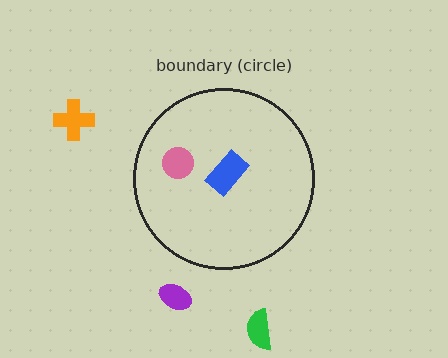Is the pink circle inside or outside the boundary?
Inside.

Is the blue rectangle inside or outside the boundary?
Inside.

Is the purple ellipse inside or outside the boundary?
Outside.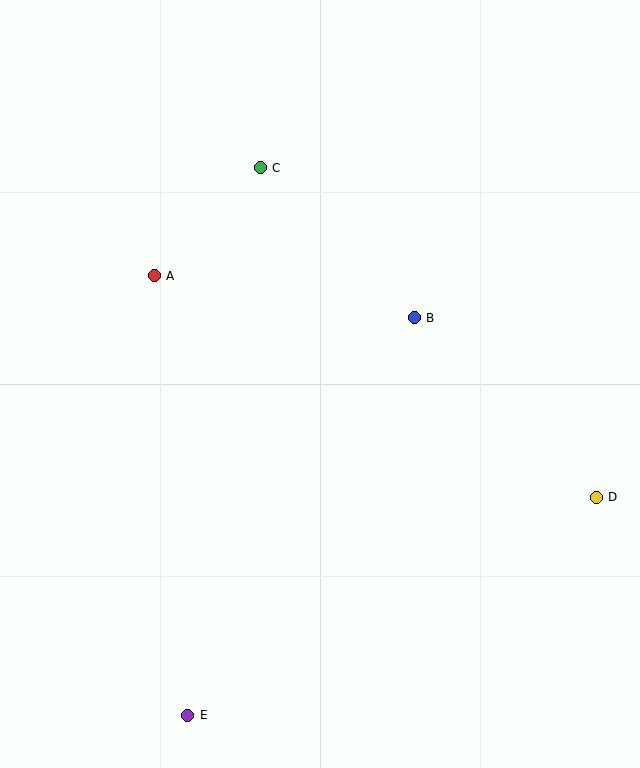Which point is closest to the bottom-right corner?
Point D is closest to the bottom-right corner.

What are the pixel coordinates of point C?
Point C is at (260, 168).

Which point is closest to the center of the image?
Point B at (414, 318) is closest to the center.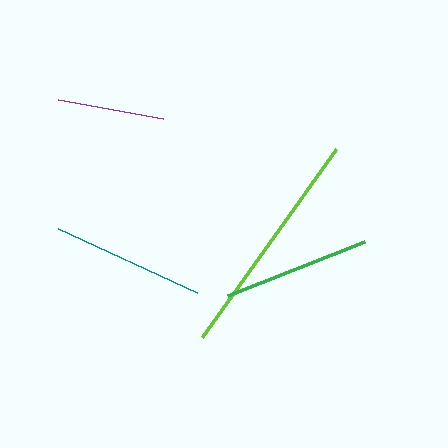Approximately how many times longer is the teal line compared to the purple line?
The teal line is approximately 1.4 times the length of the purple line.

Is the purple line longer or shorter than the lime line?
The lime line is longer than the purple line.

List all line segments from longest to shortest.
From longest to shortest: lime, teal, green, purple.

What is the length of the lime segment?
The lime segment is approximately 231 pixels long.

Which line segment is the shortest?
The purple line is the shortest at approximately 106 pixels.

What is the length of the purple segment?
The purple segment is approximately 106 pixels long.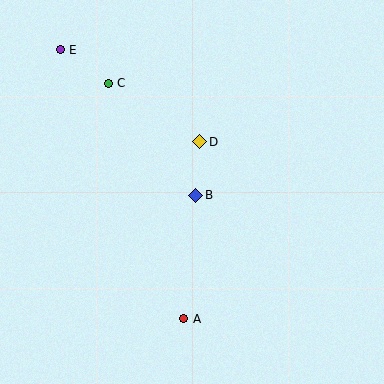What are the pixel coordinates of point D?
Point D is at (200, 142).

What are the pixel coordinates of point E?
Point E is at (60, 50).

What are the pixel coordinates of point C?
Point C is at (108, 83).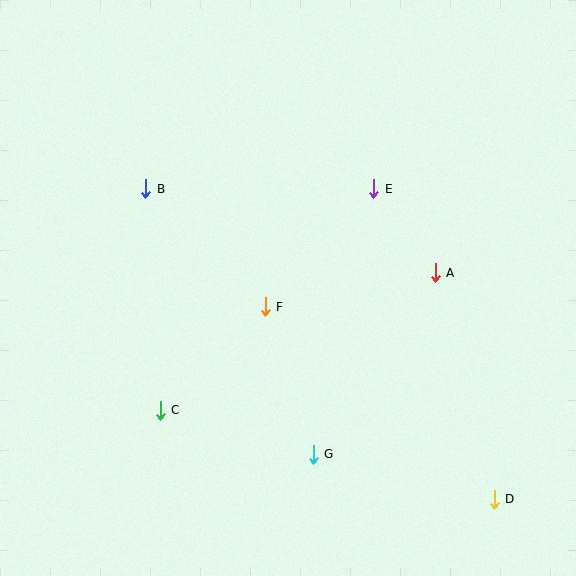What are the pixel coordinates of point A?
Point A is at (435, 273).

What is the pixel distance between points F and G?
The distance between F and G is 155 pixels.